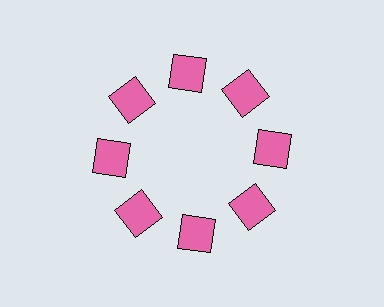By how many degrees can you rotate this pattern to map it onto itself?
The pattern maps onto itself every 45 degrees of rotation.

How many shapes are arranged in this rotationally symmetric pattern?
There are 8 shapes, arranged in 8 groups of 1.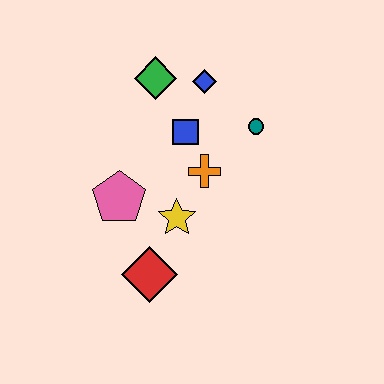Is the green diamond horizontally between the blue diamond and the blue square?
No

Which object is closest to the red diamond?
The yellow star is closest to the red diamond.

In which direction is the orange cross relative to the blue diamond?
The orange cross is below the blue diamond.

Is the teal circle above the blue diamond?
No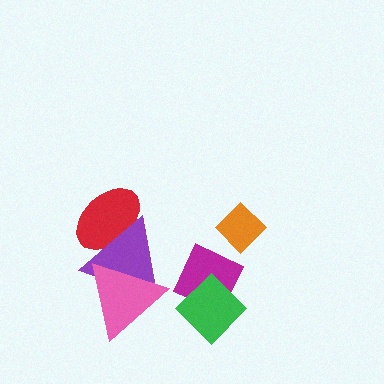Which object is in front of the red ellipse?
The purple triangle is in front of the red ellipse.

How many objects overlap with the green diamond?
1 object overlaps with the green diamond.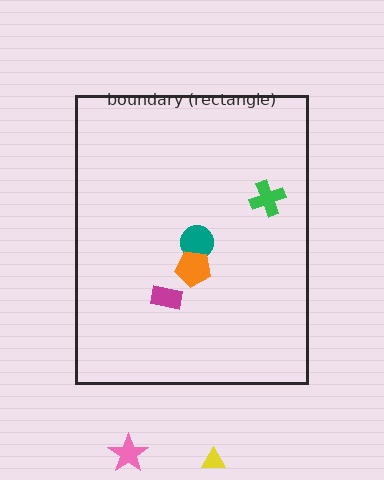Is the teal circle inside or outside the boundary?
Inside.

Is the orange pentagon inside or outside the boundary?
Inside.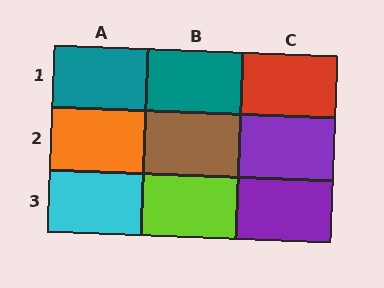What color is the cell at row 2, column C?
Purple.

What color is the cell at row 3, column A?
Cyan.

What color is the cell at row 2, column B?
Brown.